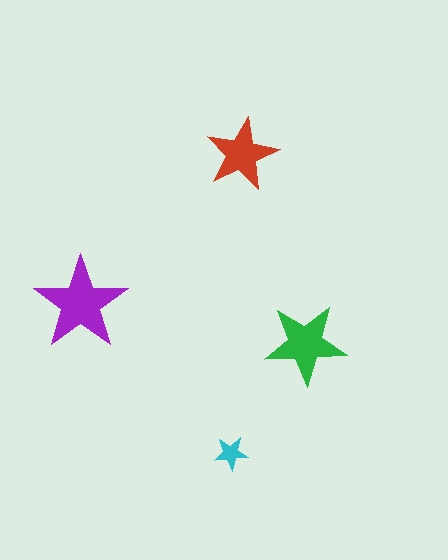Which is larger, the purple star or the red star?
The purple one.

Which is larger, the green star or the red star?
The green one.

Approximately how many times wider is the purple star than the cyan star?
About 3 times wider.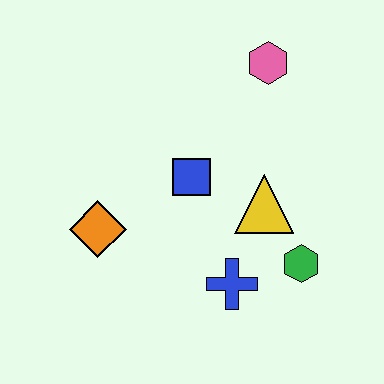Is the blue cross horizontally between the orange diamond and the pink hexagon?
Yes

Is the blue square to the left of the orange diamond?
No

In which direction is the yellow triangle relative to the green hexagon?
The yellow triangle is above the green hexagon.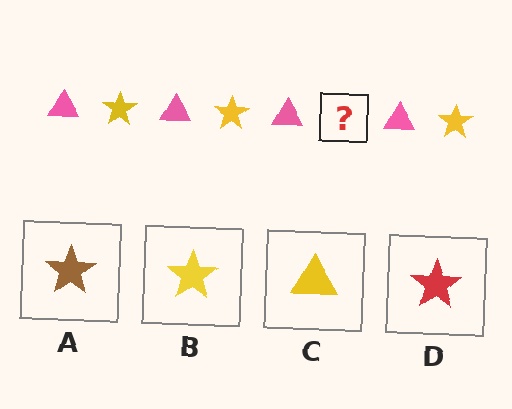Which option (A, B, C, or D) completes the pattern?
B.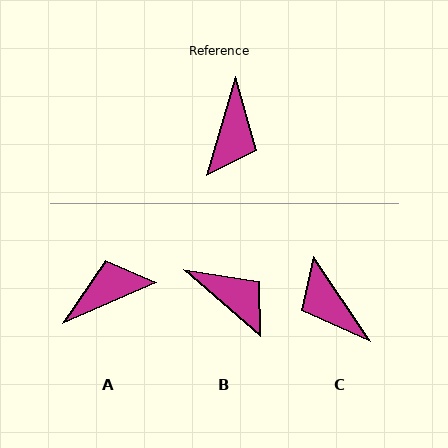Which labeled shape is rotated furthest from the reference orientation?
A, about 130 degrees away.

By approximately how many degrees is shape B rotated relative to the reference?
Approximately 65 degrees counter-clockwise.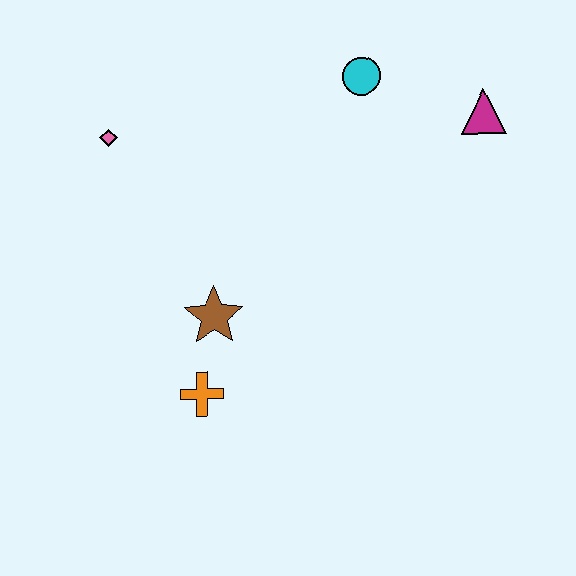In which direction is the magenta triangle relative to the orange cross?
The magenta triangle is to the right of the orange cross.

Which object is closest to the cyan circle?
The magenta triangle is closest to the cyan circle.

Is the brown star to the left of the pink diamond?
No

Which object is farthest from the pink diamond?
The magenta triangle is farthest from the pink diamond.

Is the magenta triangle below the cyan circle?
Yes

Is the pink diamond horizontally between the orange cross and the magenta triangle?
No